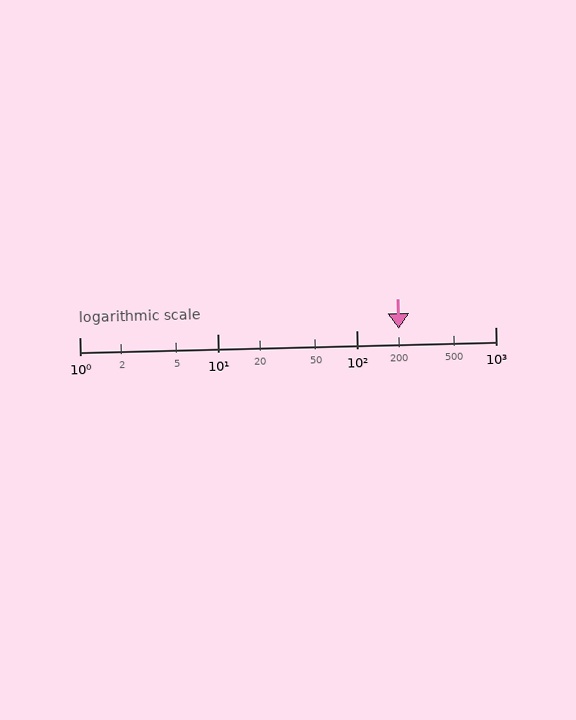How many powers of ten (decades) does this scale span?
The scale spans 3 decades, from 1 to 1000.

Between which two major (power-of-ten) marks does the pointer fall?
The pointer is between 100 and 1000.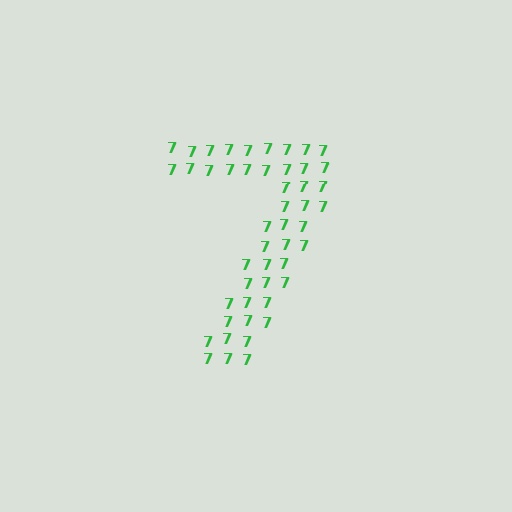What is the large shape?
The large shape is the digit 7.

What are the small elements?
The small elements are digit 7's.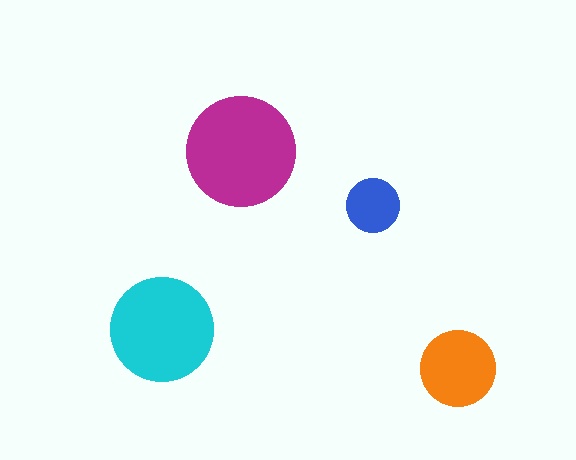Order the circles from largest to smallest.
the magenta one, the cyan one, the orange one, the blue one.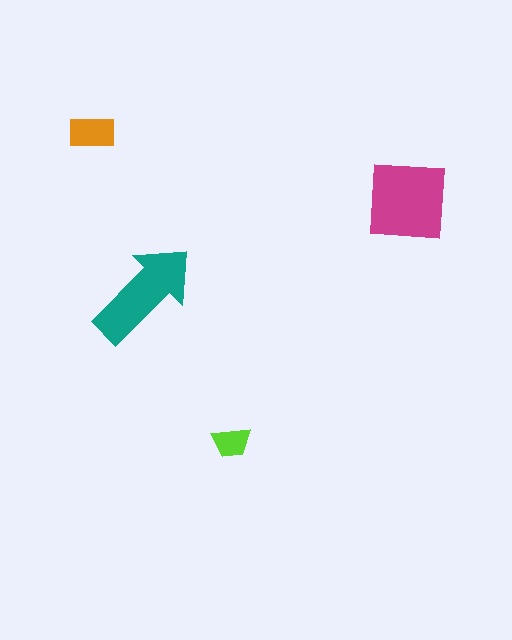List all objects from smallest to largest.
The lime trapezoid, the orange rectangle, the teal arrow, the magenta square.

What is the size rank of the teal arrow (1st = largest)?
2nd.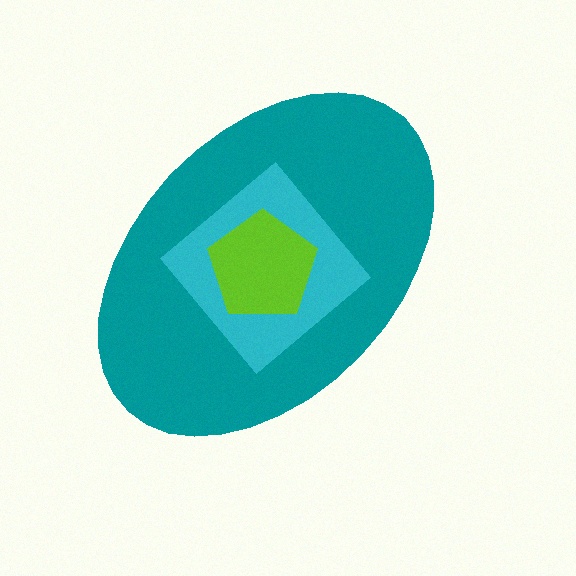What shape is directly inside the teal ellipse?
The cyan diamond.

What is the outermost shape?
The teal ellipse.